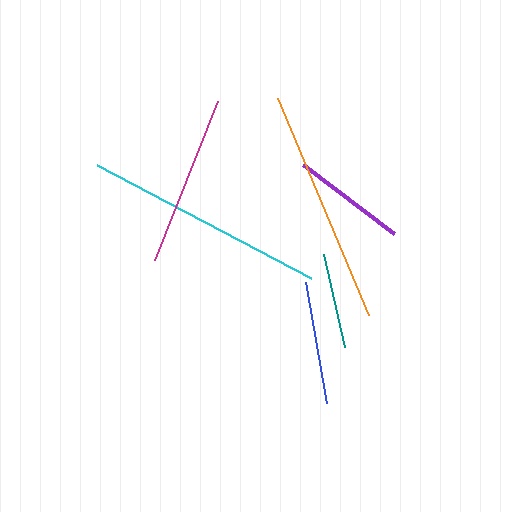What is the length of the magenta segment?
The magenta segment is approximately 172 pixels long.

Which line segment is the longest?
The cyan line is the longest at approximately 242 pixels.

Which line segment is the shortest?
The teal line is the shortest at approximately 96 pixels.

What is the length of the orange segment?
The orange segment is approximately 236 pixels long.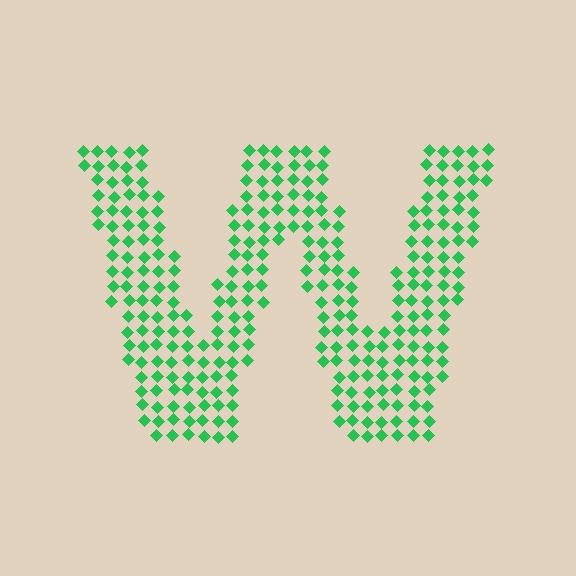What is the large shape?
The large shape is the letter W.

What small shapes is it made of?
It is made of small diamonds.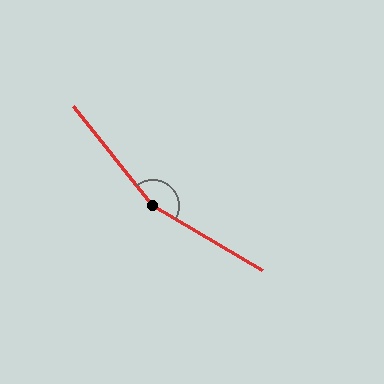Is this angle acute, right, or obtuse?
It is obtuse.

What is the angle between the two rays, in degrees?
Approximately 159 degrees.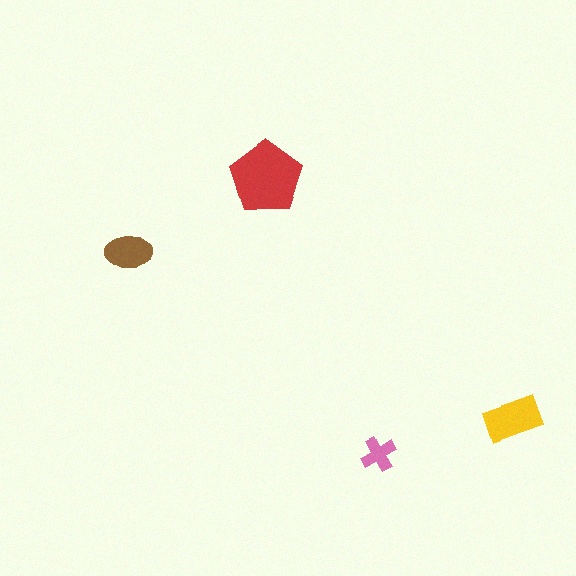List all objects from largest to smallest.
The red pentagon, the yellow rectangle, the brown ellipse, the pink cross.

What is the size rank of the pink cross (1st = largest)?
4th.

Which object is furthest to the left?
The brown ellipse is leftmost.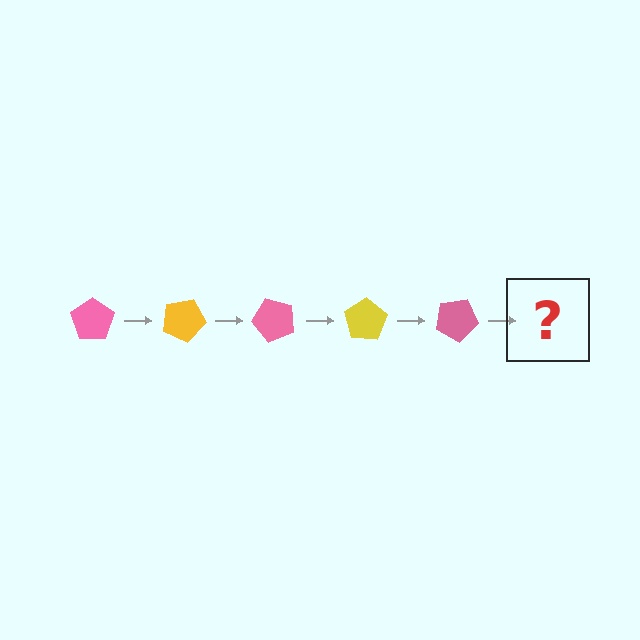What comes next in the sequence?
The next element should be a yellow pentagon, rotated 125 degrees from the start.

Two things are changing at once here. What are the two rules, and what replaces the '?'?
The two rules are that it rotates 25 degrees each step and the color cycles through pink and yellow. The '?' should be a yellow pentagon, rotated 125 degrees from the start.